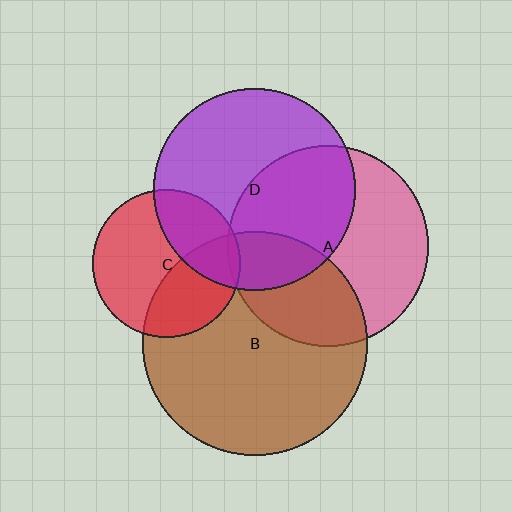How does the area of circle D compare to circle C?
Approximately 1.9 times.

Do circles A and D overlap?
Yes.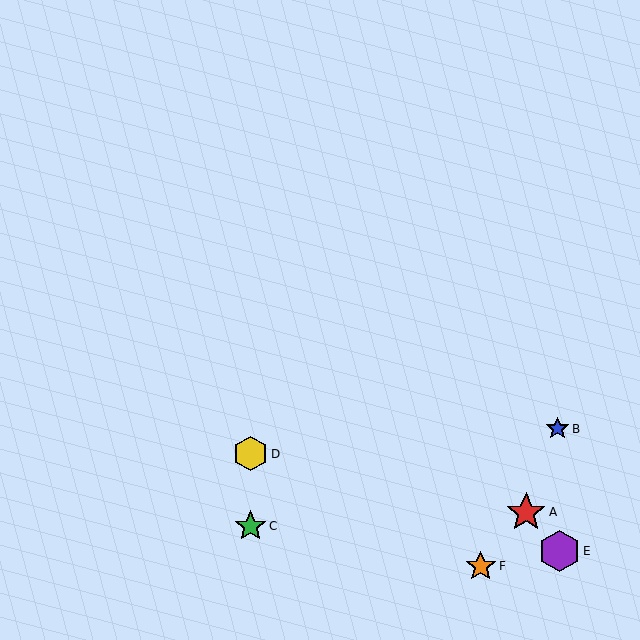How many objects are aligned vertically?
2 objects (C, D) are aligned vertically.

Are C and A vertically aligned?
No, C is at x≈250 and A is at x≈526.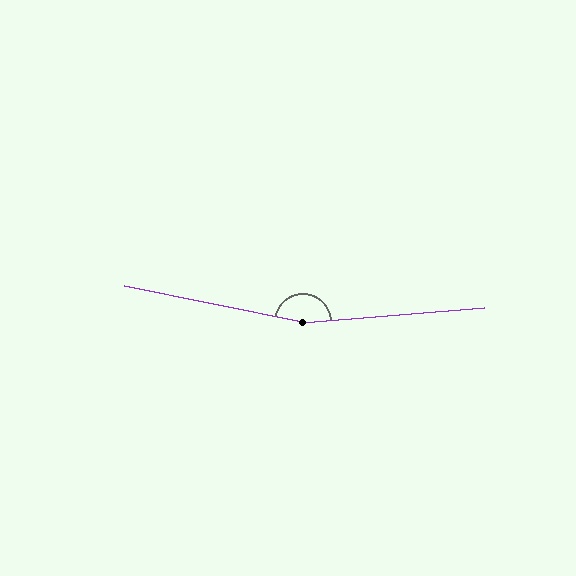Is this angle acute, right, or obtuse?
It is obtuse.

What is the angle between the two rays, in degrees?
Approximately 164 degrees.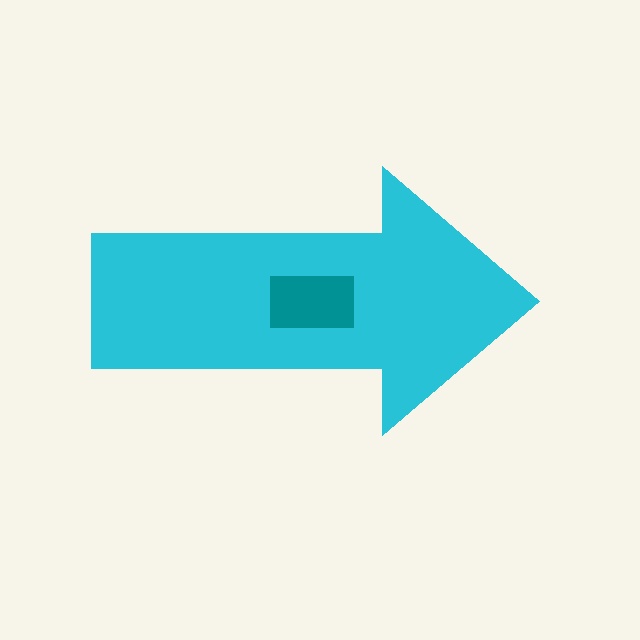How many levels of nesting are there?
2.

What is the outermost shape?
The cyan arrow.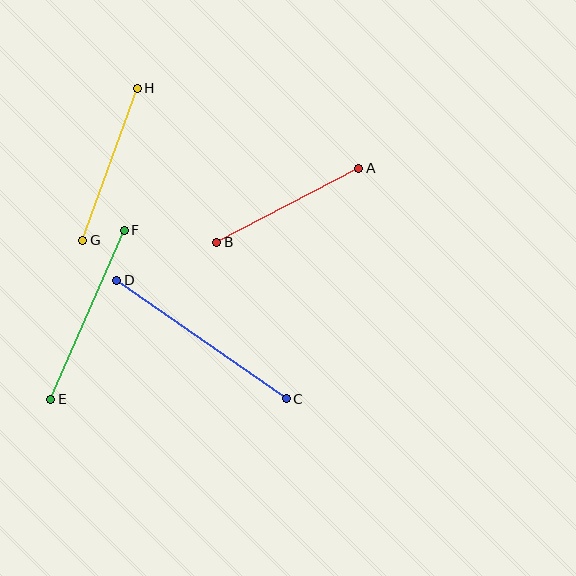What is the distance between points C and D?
The distance is approximately 207 pixels.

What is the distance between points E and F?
The distance is approximately 184 pixels.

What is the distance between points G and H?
The distance is approximately 161 pixels.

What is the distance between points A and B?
The distance is approximately 161 pixels.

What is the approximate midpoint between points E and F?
The midpoint is at approximately (87, 315) pixels.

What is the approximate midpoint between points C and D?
The midpoint is at approximately (201, 339) pixels.